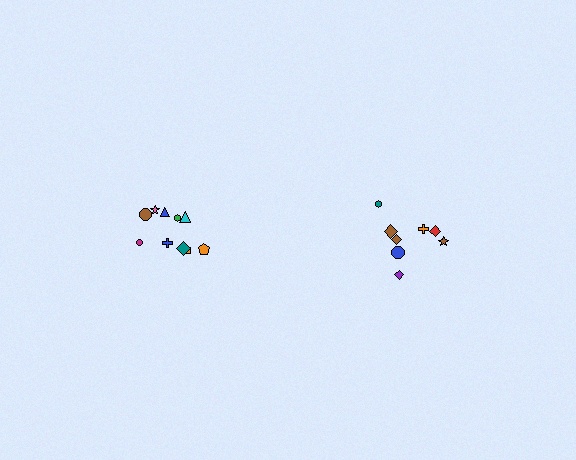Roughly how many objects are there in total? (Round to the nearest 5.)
Roughly 20 objects in total.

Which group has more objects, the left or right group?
The left group.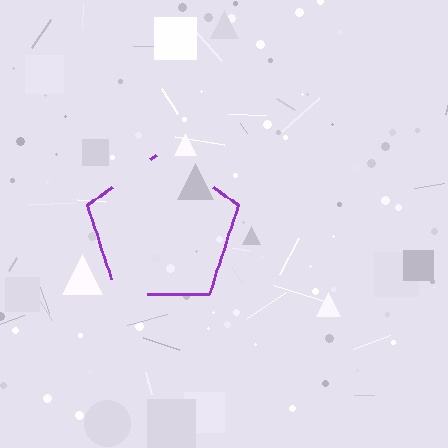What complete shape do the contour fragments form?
The contour fragments form a pentagon.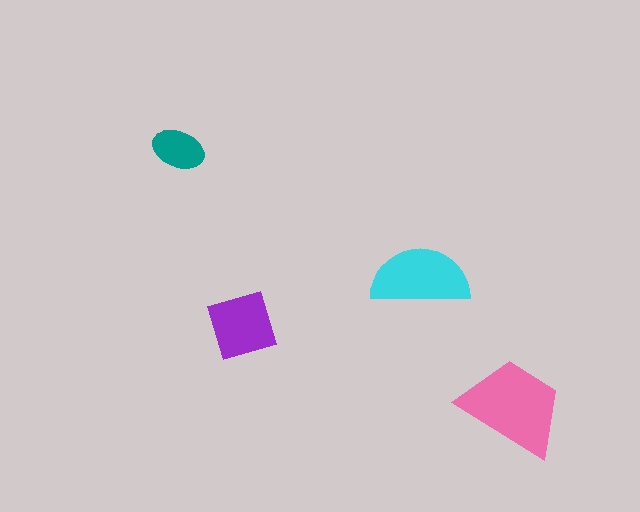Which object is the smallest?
The teal ellipse.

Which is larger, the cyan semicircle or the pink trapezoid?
The pink trapezoid.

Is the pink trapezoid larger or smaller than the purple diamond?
Larger.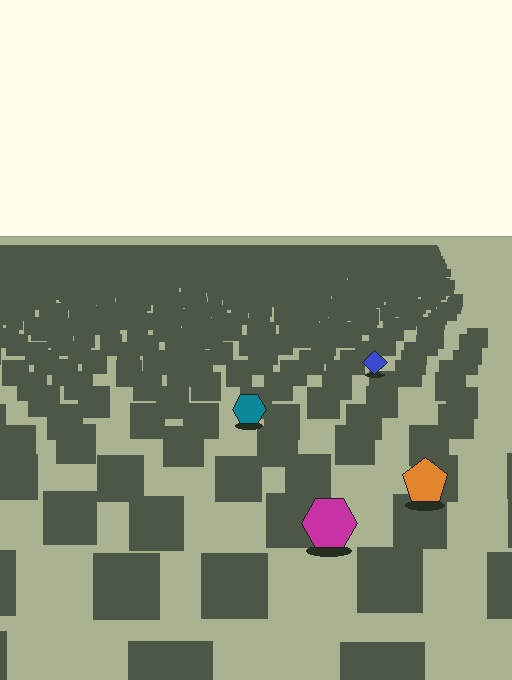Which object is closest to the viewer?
The magenta hexagon is closest. The texture marks near it are larger and more spread out.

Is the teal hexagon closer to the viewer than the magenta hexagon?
No. The magenta hexagon is closer — you can tell from the texture gradient: the ground texture is coarser near it.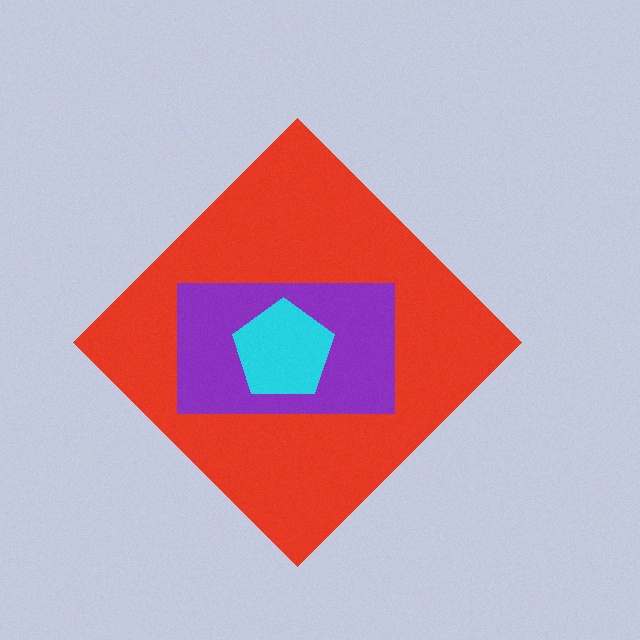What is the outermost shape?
The red diamond.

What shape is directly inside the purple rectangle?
The cyan pentagon.